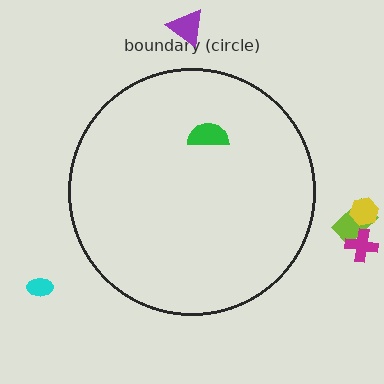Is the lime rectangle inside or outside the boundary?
Outside.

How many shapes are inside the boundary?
1 inside, 5 outside.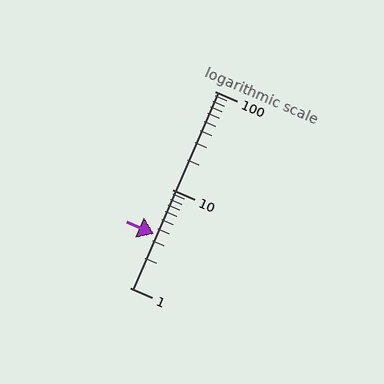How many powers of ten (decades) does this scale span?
The scale spans 2 decades, from 1 to 100.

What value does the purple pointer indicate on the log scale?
The pointer indicates approximately 3.5.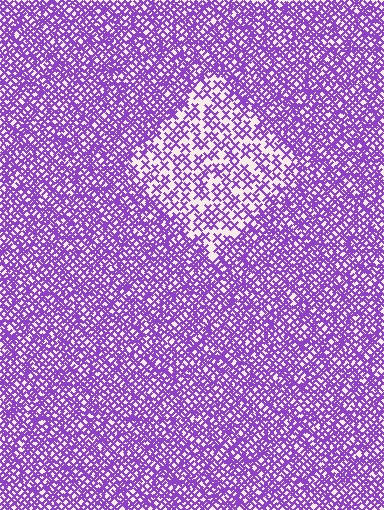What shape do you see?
I see a diamond.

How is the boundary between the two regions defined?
The boundary is defined by a change in element density (approximately 2.1x ratio). All elements are the same color, size, and shape.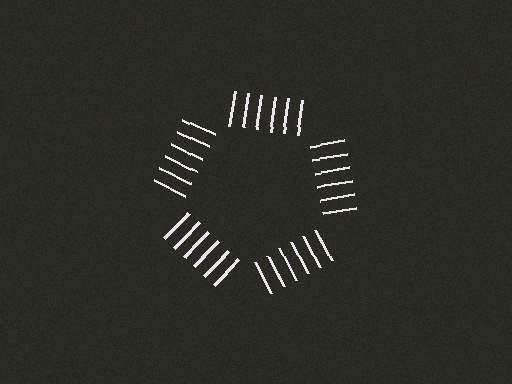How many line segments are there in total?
30 — 6 along each of the 5 edges.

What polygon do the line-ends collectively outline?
An illusory pentagon — the line segments terminate on its edges but no continuous stroke is drawn.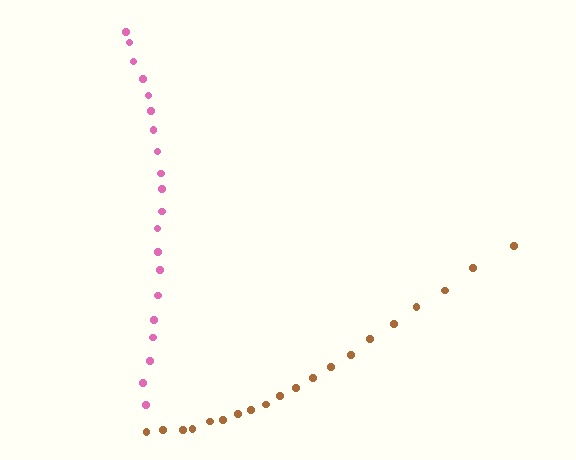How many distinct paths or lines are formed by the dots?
There are 2 distinct paths.